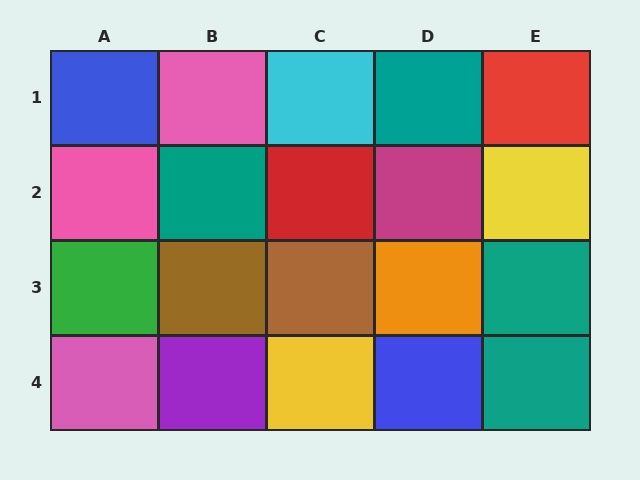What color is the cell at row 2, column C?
Red.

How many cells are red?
2 cells are red.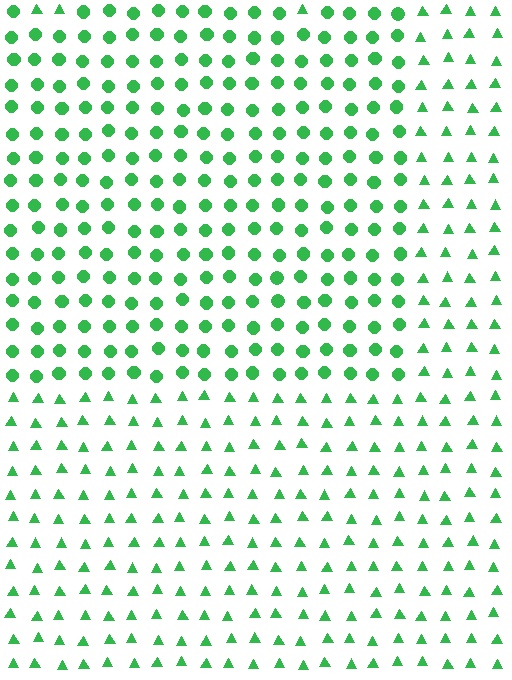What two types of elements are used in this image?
The image uses circles inside the rectangle region and triangles outside it.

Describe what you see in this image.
The image is filled with small green elements arranged in a uniform grid. A rectangle-shaped region contains circles, while the surrounding area contains triangles. The boundary is defined purely by the change in element shape.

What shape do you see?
I see a rectangle.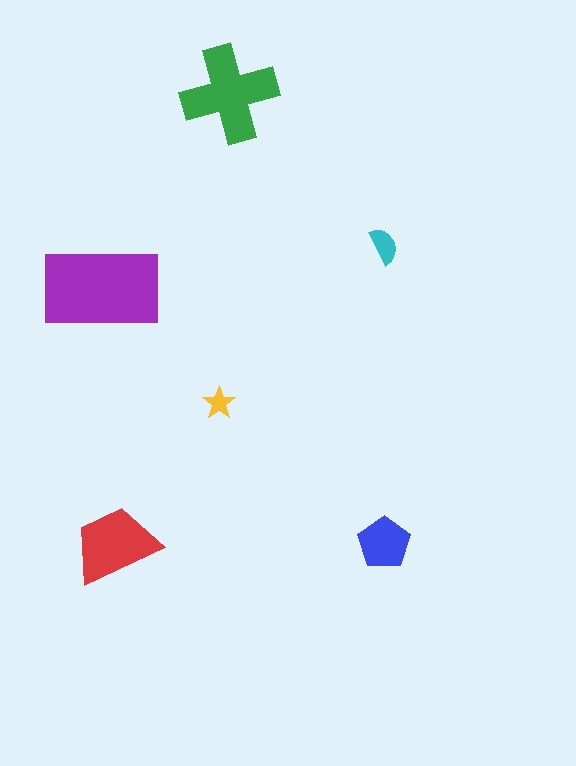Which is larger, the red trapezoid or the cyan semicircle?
The red trapezoid.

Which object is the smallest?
The yellow star.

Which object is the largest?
The purple rectangle.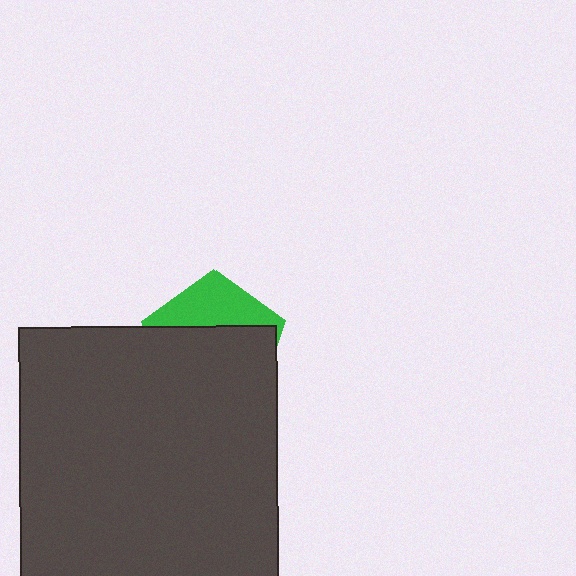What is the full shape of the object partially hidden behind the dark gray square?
The partially hidden object is a green pentagon.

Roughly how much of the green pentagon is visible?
A small part of it is visible (roughly 33%).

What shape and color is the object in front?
The object in front is a dark gray square.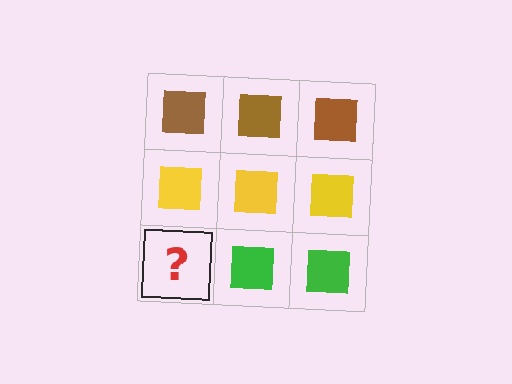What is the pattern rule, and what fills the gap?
The rule is that each row has a consistent color. The gap should be filled with a green square.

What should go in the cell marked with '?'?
The missing cell should contain a green square.